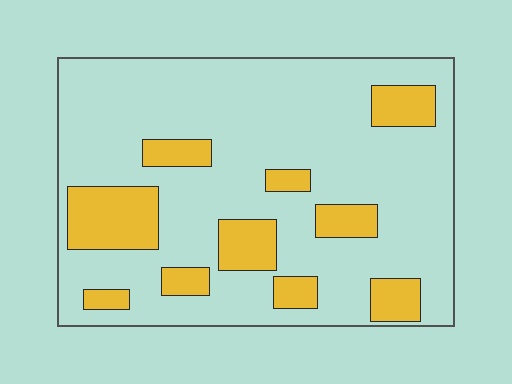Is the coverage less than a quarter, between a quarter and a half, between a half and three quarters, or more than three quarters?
Less than a quarter.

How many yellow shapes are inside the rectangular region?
10.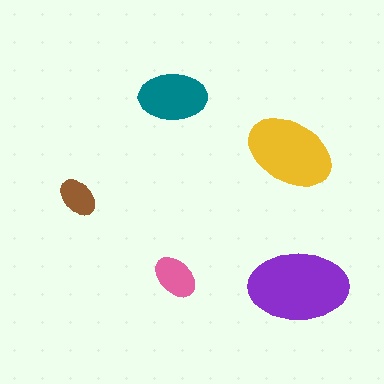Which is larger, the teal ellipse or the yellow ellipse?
The yellow one.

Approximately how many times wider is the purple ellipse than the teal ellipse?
About 1.5 times wider.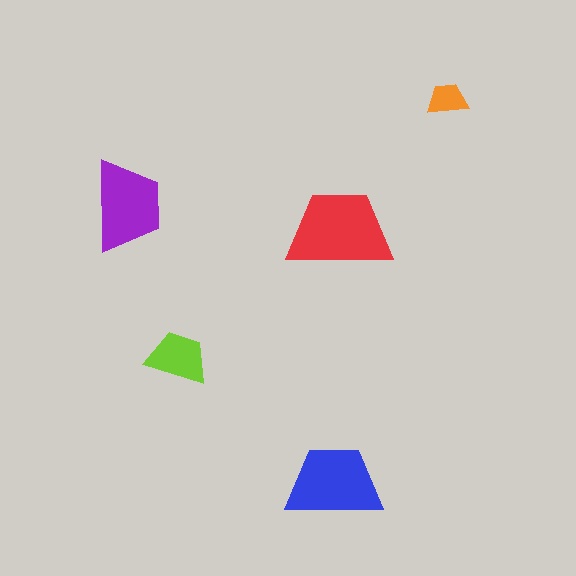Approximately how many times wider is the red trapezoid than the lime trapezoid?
About 1.5 times wider.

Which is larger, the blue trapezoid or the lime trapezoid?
The blue one.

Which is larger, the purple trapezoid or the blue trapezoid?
The blue one.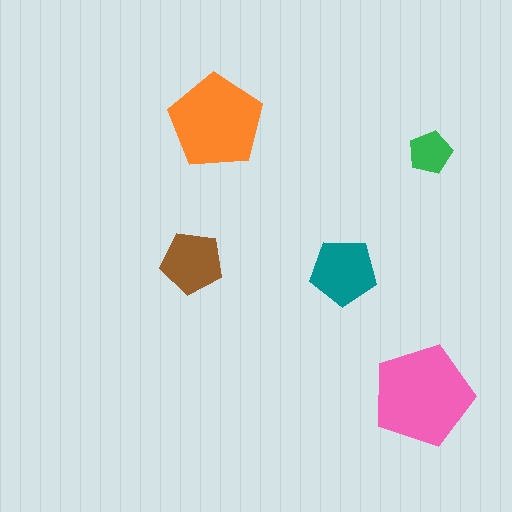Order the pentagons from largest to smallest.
the pink one, the orange one, the teal one, the brown one, the green one.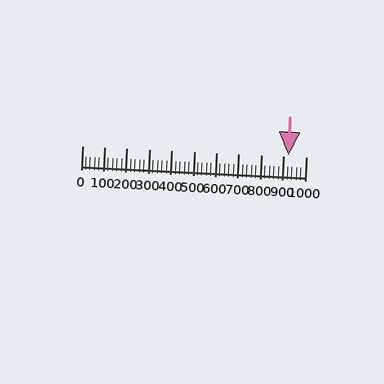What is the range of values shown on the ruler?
The ruler shows values from 0 to 1000.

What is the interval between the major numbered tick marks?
The major tick marks are spaced 100 units apart.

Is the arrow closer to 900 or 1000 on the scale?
The arrow is closer to 900.